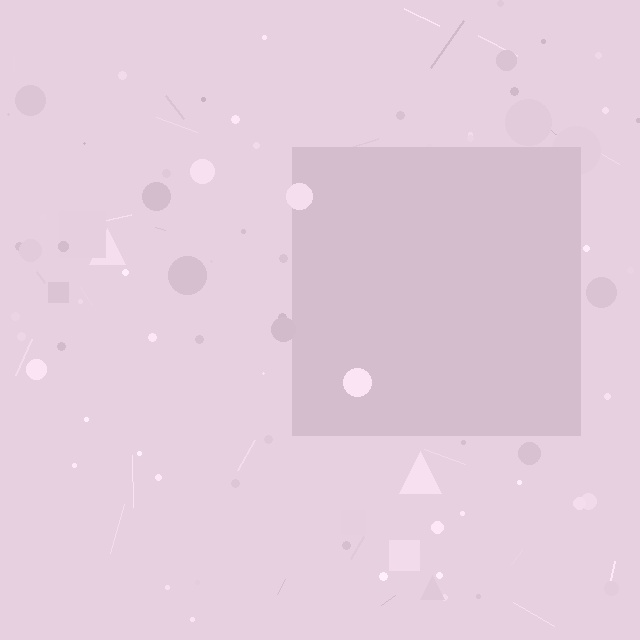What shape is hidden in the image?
A square is hidden in the image.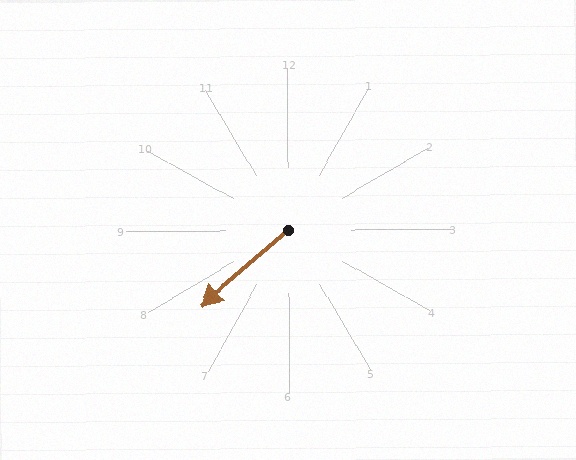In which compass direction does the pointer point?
Southwest.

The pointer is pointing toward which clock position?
Roughly 8 o'clock.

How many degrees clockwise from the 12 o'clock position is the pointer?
Approximately 229 degrees.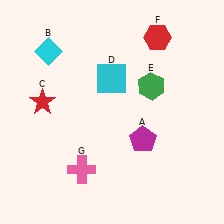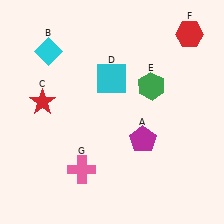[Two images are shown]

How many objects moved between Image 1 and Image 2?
1 object moved between the two images.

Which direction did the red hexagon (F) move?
The red hexagon (F) moved right.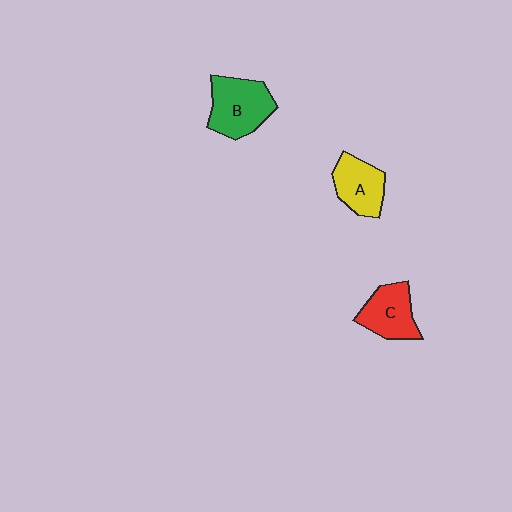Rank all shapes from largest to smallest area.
From largest to smallest: B (green), C (red), A (yellow).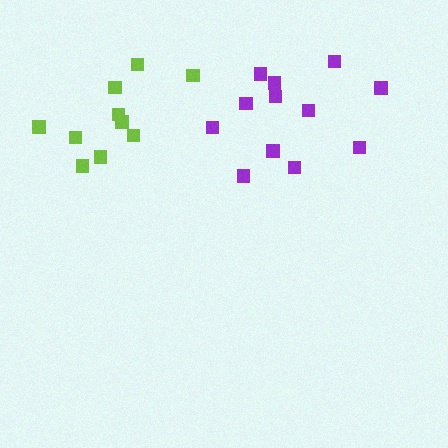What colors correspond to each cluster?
The clusters are colored: purple, lime.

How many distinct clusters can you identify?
There are 2 distinct clusters.